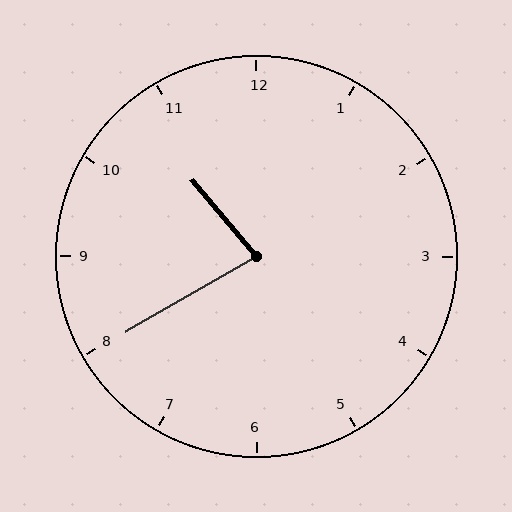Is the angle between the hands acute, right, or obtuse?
It is acute.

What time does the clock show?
10:40.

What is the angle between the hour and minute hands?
Approximately 80 degrees.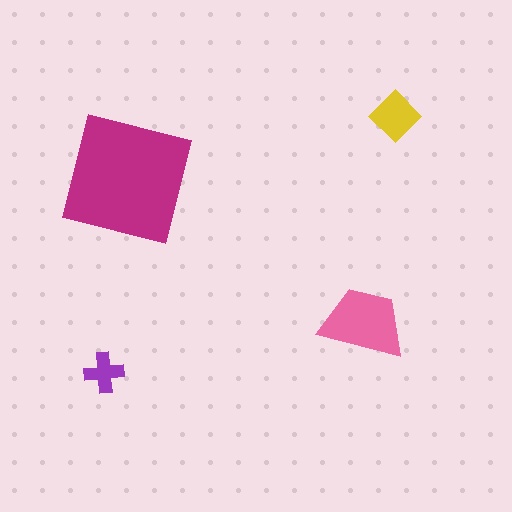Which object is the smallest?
The purple cross.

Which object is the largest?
The magenta square.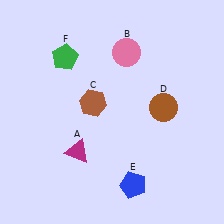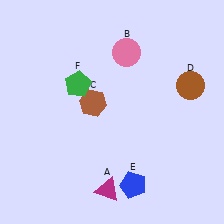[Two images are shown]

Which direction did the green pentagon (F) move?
The green pentagon (F) moved down.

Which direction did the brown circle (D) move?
The brown circle (D) moved right.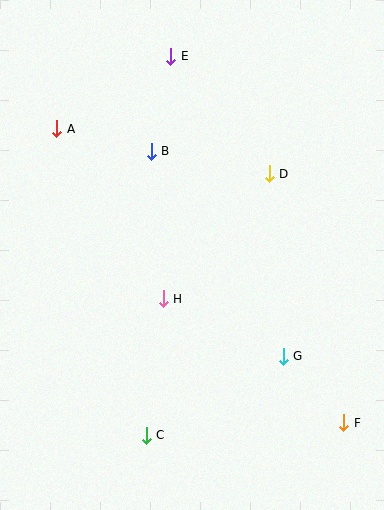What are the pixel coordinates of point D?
Point D is at (269, 174).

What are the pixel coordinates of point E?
Point E is at (171, 56).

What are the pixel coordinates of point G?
Point G is at (283, 356).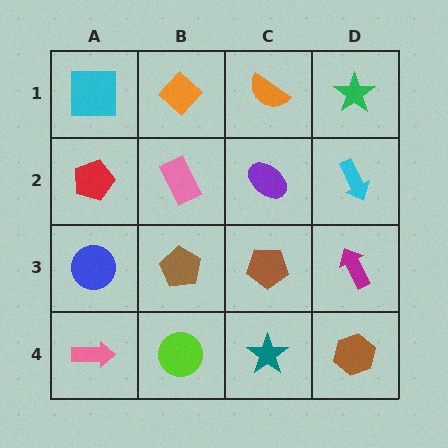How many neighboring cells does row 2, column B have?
4.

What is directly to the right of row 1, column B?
An orange semicircle.